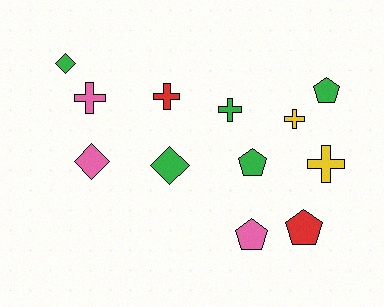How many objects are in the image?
There are 12 objects.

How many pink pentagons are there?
There is 1 pink pentagon.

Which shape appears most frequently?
Cross, with 5 objects.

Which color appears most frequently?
Green, with 5 objects.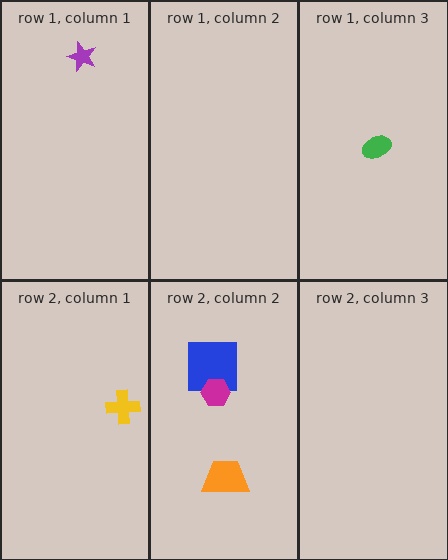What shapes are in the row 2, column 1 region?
The yellow cross.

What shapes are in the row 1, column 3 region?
The green ellipse.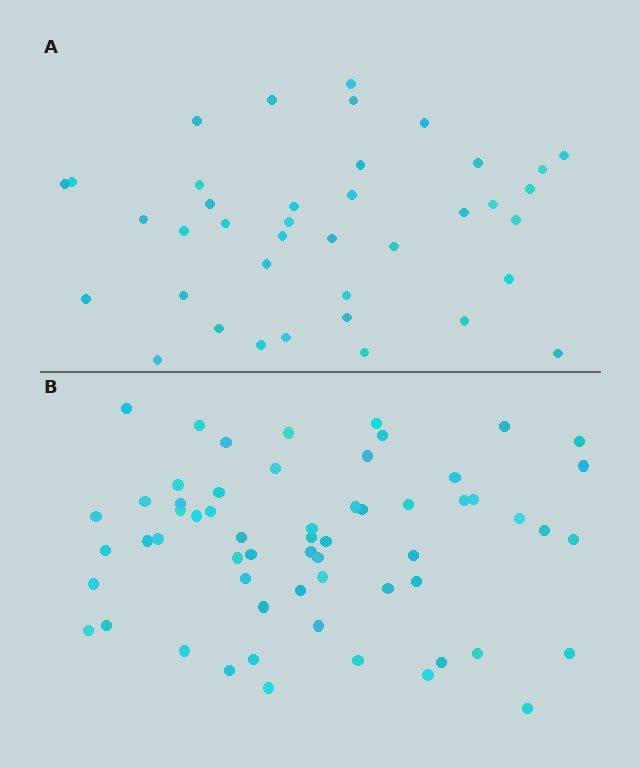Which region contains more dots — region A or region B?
Region B (the bottom region) has more dots.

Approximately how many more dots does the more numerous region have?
Region B has approximately 20 more dots than region A.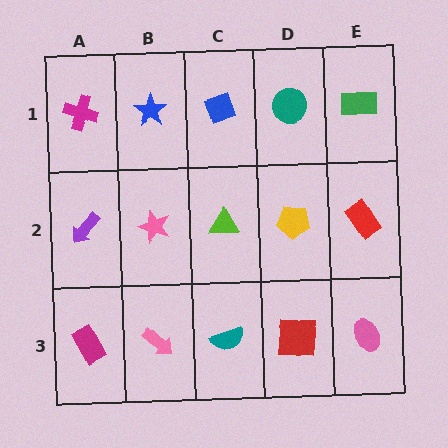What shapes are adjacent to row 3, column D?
A yellow pentagon (row 2, column D), a teal semicircle (row 3, column C), a pink ellipse (row 3, column E).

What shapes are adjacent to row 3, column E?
A red rectangle (row 2, column E), a red square (row 3, column D).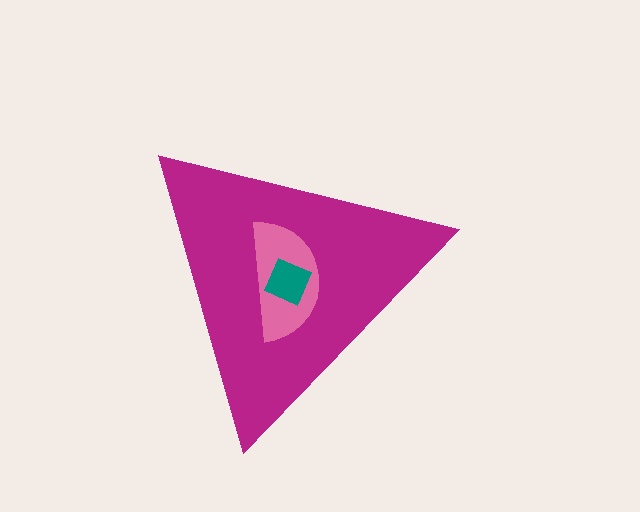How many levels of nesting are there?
3.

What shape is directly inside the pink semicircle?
The teal square.